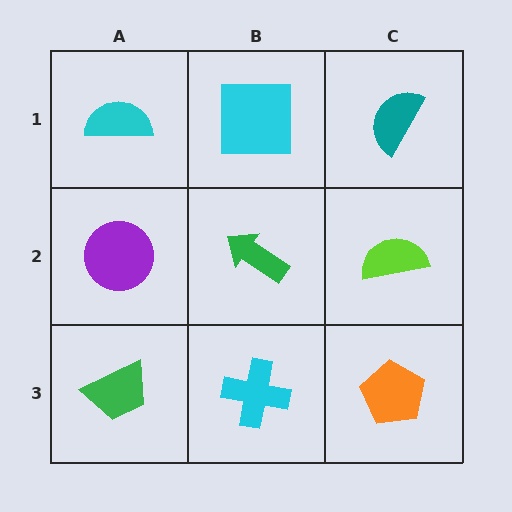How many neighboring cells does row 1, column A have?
2.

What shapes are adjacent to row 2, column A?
A cyan semicircle (row 1, column A), a green trapezoid (row 3, column A), a green arrow (row 2, column B).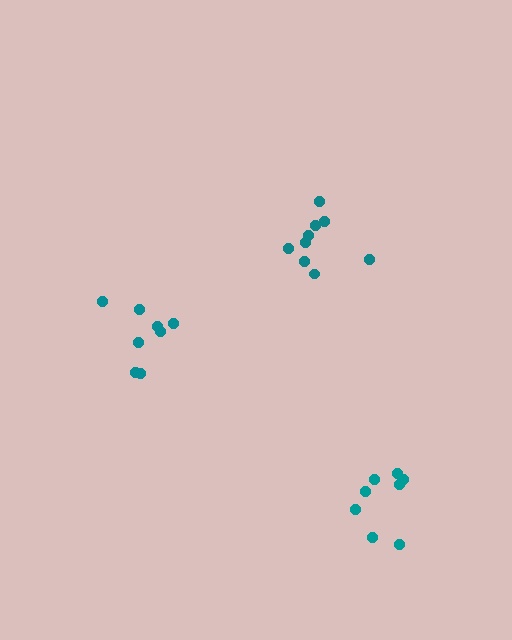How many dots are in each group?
Group 1: 9 dots, Group 2: 8 dots, Group 3: 8 dots (25 total).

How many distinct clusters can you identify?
There are 3 distinct clusters.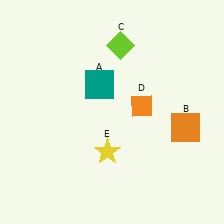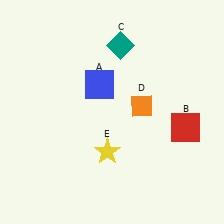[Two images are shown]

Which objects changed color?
A changed from teal to blue. B changed from orange to red. C changed from lime to teal.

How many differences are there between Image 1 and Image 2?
There are 3 differences between the two images.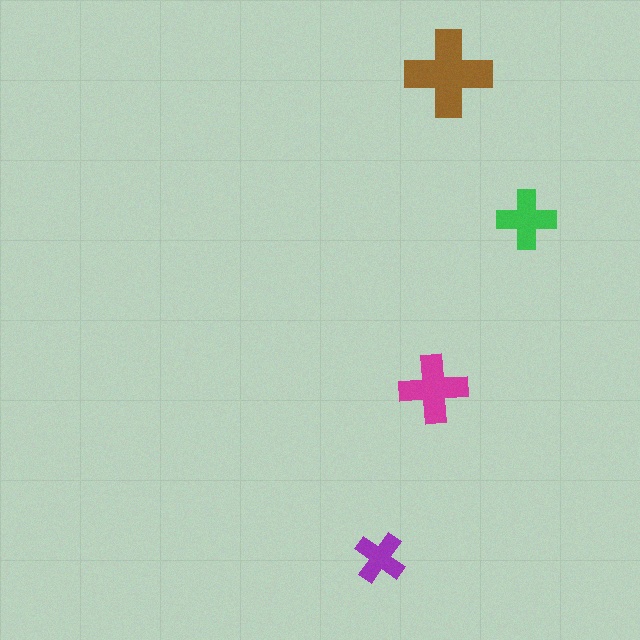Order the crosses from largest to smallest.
the brown one, the magenta one, the green one, the purple one.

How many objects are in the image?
There are 4 objects in the image.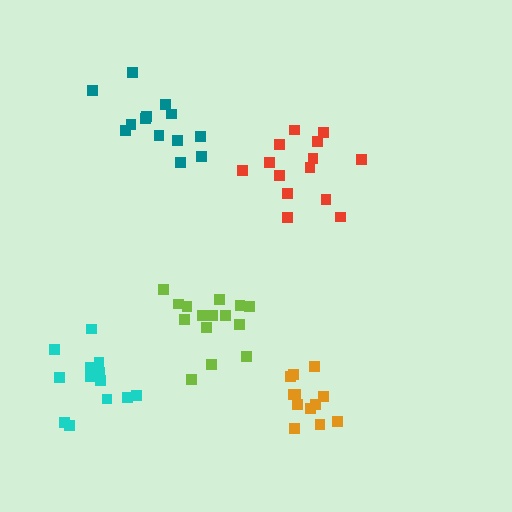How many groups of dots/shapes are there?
There are 5 groups.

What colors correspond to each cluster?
The clusters are colored: cyan, red, orange, teal, lime.